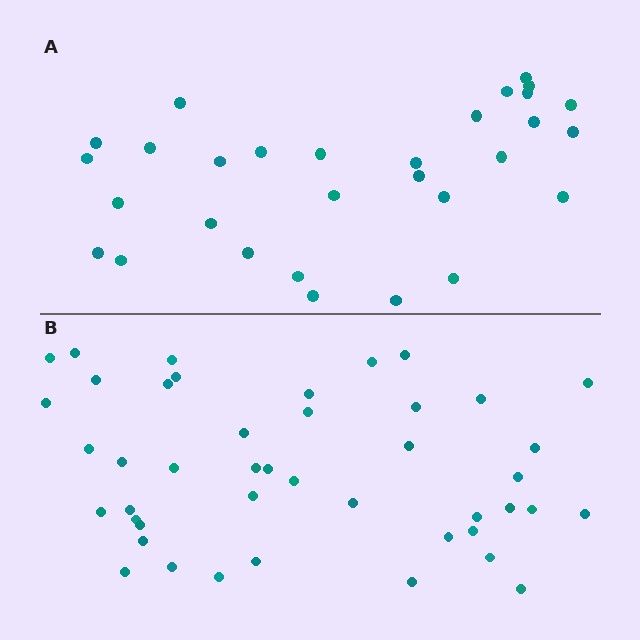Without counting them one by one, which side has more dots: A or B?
Region B (the bottom region) has more dots.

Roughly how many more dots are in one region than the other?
Region B has approximately 15 more dots than region A.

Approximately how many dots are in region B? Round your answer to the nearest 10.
About 40 dots. (The exact count is 44, which rounds to 40.)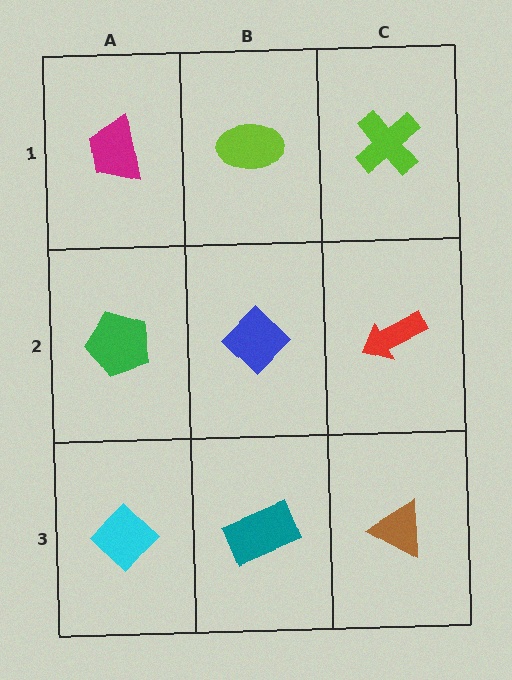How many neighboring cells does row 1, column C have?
2.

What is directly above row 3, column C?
A red arrow.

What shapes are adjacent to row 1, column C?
A red arrow (row 2, column C), a lime ellipse (row 1, column B).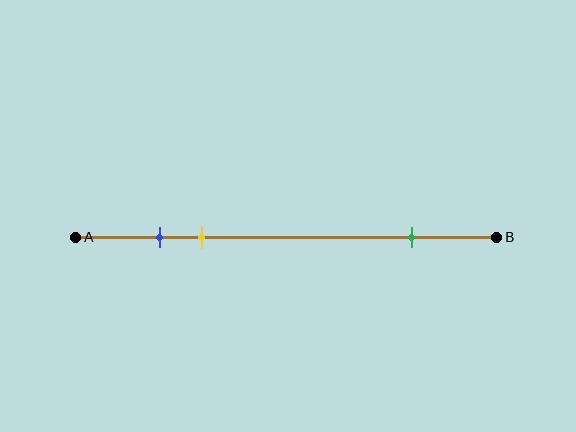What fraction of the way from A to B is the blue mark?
The blue mark is approximately 20% (0.2) of the way from A to B.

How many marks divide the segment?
There are 3 marks dividing the segment.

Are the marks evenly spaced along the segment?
No, the marks are not evenly spaced.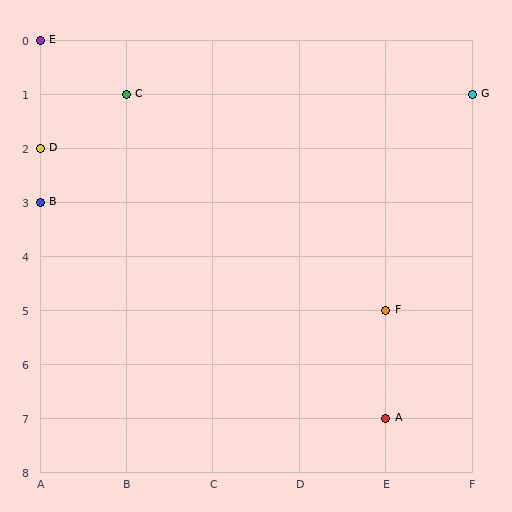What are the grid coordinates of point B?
Point B is at grid coordinates (A, 3).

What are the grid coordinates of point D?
Point D is at grid coordinates (A, 2).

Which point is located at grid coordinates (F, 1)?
Point G is at (F, 1).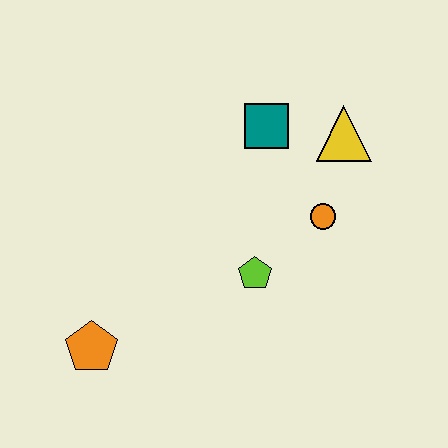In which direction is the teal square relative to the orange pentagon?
The teal square is above the orange pentagon.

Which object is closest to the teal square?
The yellow triangle is closest to the teal square.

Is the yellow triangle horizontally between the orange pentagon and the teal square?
No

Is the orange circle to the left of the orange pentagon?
No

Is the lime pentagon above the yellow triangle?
No